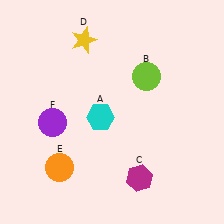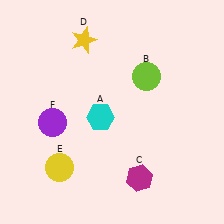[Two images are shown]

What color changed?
The circle (E) changed from orange in Image 1 to yellow in Image 2.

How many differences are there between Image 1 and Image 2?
There is 1 difference between the two images.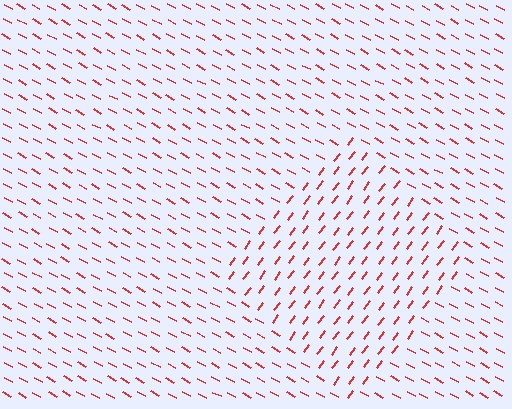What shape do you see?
I see a diamond.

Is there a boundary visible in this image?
Yes, there is a texture boundary formed by a change in line orientation.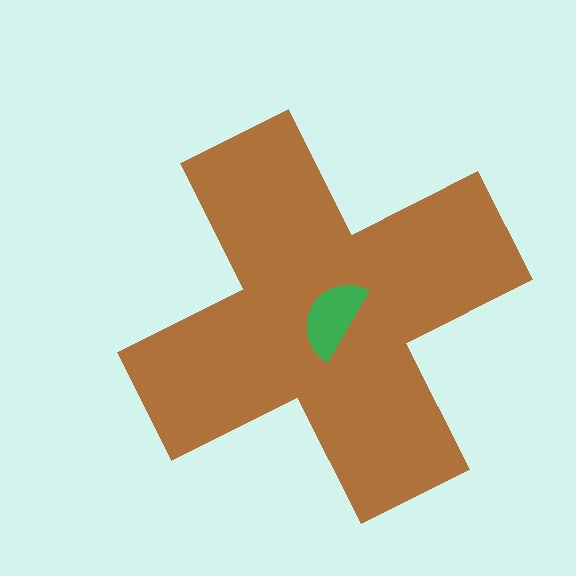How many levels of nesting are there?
2.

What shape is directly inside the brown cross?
The green semicircle.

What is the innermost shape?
The green semicircle.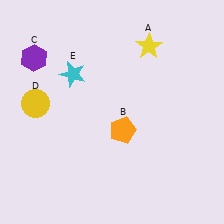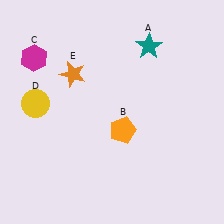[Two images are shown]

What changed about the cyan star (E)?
In Image 1, E is cyan. In Image 2, it changed to orange.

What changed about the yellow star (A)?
In Image 1, A is yellow. In Image 2, it changed to teal.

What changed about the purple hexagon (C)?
In Image 1, C is purple. In Image 2, it changed to magenta.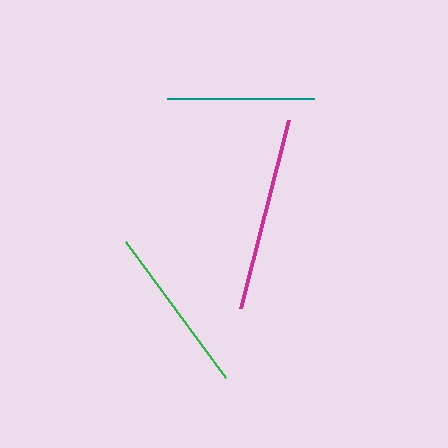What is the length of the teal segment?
The teal segment is approximately 147 pixels long.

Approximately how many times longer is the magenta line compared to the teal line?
The magenta line is approximately 1.3 times the length of the teal line.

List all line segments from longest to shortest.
From longest to shortest: magenta, green, teal.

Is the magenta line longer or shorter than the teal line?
The magenta line is longer than the teal line.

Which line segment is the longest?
The magenta line is the longest at approximately 194 pixels.